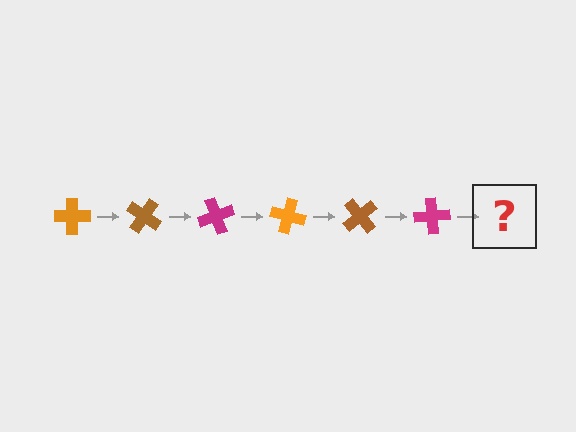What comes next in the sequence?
The next element should be an orange cross, rotated 210 degrees from the start.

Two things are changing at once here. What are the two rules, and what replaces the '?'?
The two rules are that it rotates 35 degrees each step and the color cycles through orange, brown, and magenta. The '?' should be an orange cross, rotated 210 degrees from the start.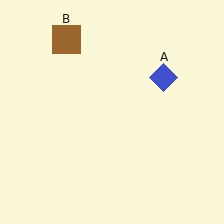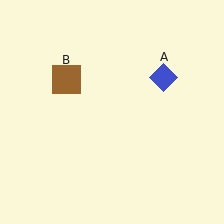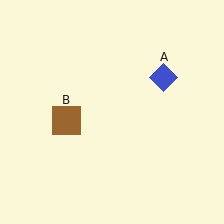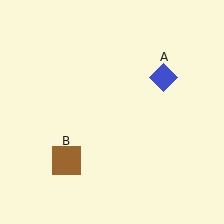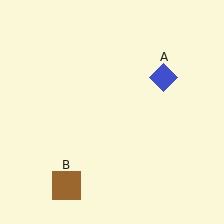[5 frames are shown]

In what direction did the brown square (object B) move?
The brown square (object B) moved down.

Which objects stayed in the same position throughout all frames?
Blue diamond (object A) remained stationary.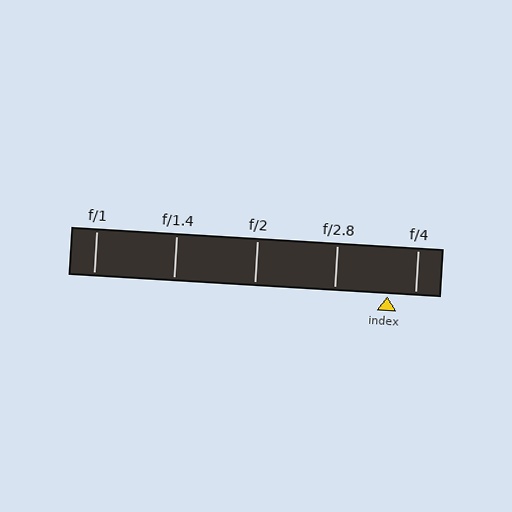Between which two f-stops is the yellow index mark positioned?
The index mark is between f/2.8 and f/4.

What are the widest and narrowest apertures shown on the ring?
The widest aperture shown is f/1 and the narrowest is f/4.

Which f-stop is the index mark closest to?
The index mark is closest to f/4.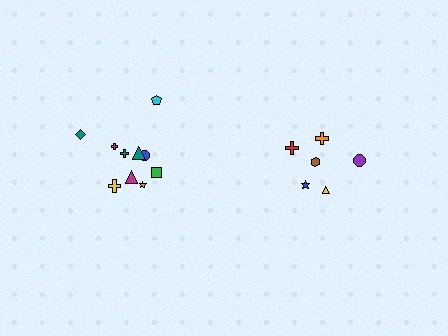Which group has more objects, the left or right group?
The left group.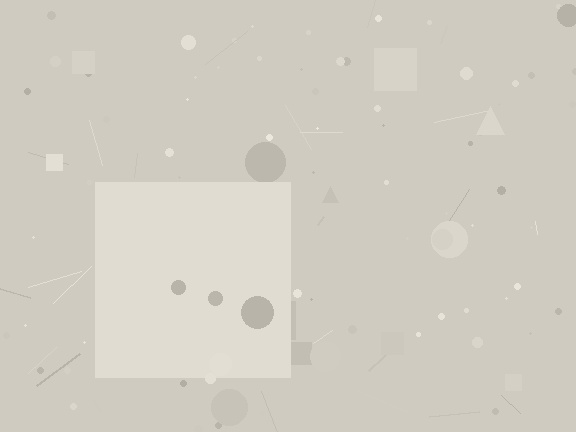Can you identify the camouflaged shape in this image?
The camouflaged shape is a square.